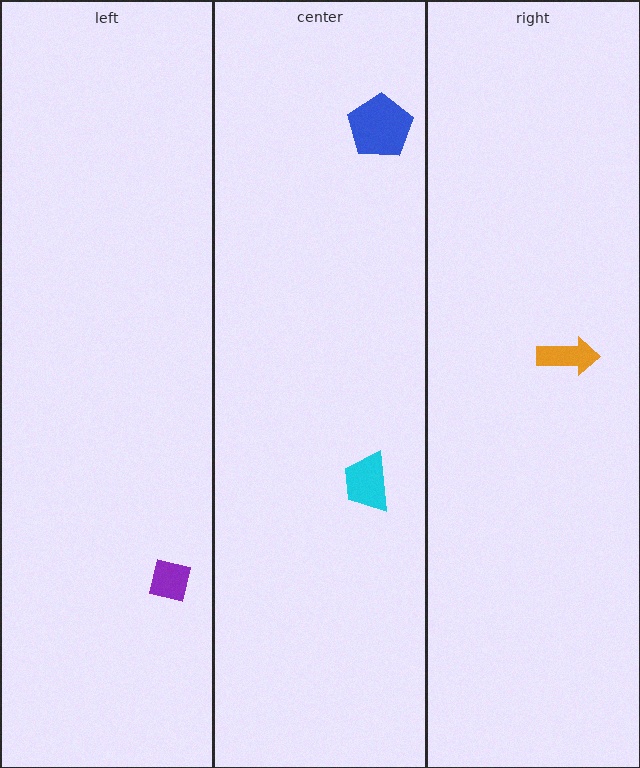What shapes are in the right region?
The orange arrow.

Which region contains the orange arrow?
The right region.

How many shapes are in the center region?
2.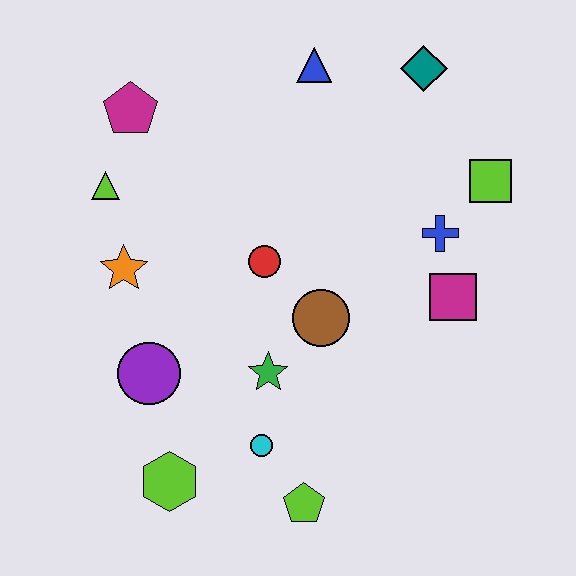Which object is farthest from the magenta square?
The magenta pentagon is farthest from the magenta square.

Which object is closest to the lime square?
The blue cross is closest to the lime square.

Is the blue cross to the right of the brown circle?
Yes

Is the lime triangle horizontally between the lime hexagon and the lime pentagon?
No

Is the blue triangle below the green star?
No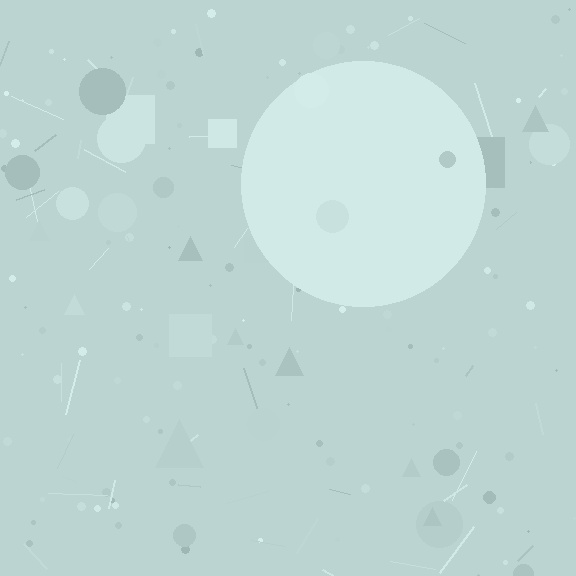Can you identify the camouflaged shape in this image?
The camouflaged shape is a circle.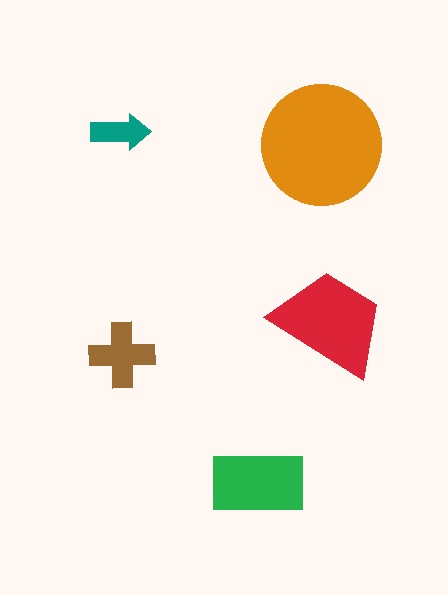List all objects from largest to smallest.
The orange circle, the red trapezoid, the green rectangle, the brown cross, the teal arrow.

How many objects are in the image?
There are 5 objects in the image.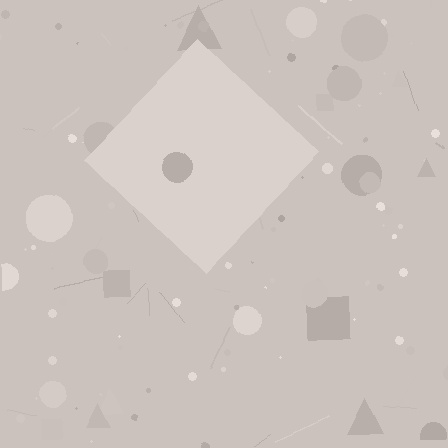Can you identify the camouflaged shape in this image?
The camouflaged shape is a diamond.